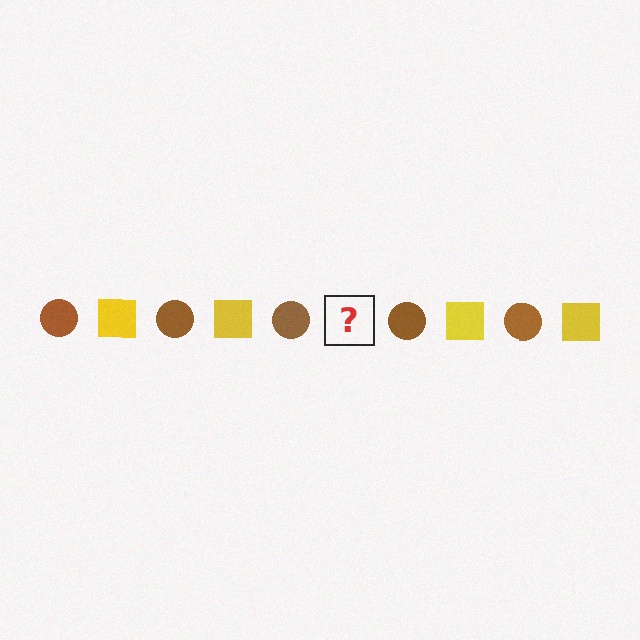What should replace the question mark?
The question mark should be replaced with a yellow square.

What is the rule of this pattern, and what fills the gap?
The rule is that the pattern alternates between brown circle and yellow square. The gap should be filled with a yellow square.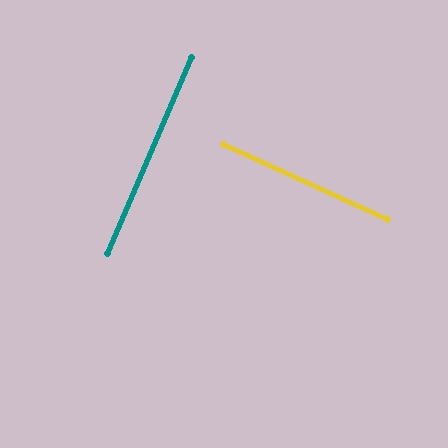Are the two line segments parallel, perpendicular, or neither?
Perpendicular — they meet at approximately 88°.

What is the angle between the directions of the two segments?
Approximately 88 degrees.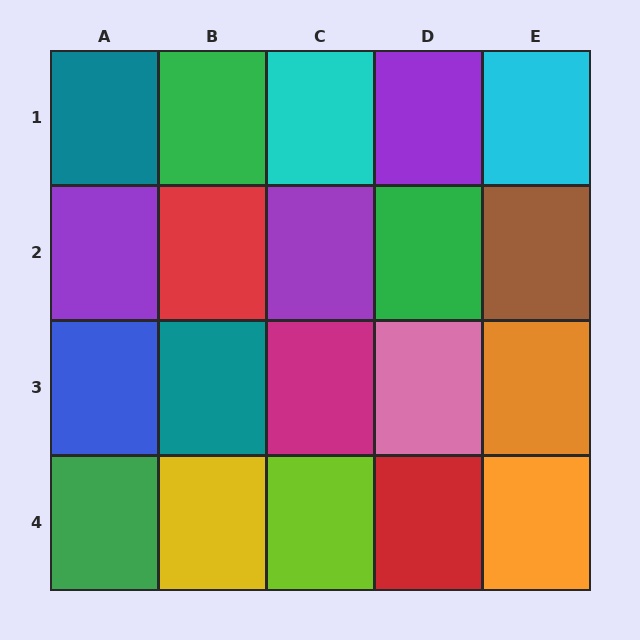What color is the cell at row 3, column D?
Pink.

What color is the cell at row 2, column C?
Purple.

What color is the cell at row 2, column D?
Green.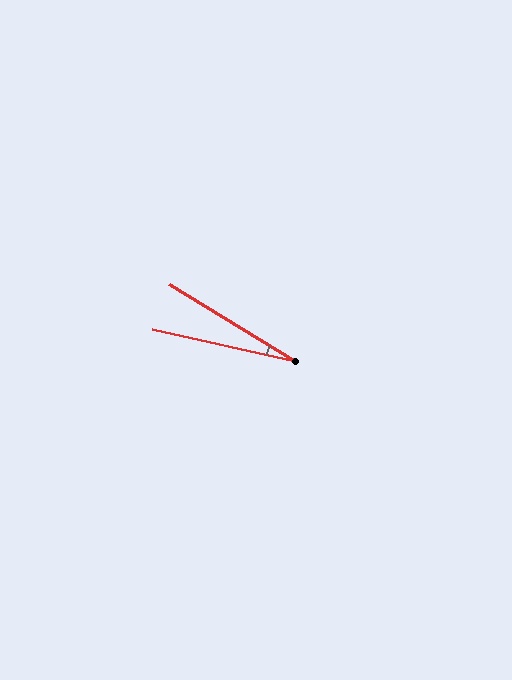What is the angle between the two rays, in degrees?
Approximately 19 degrees.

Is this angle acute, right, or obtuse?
It is acute.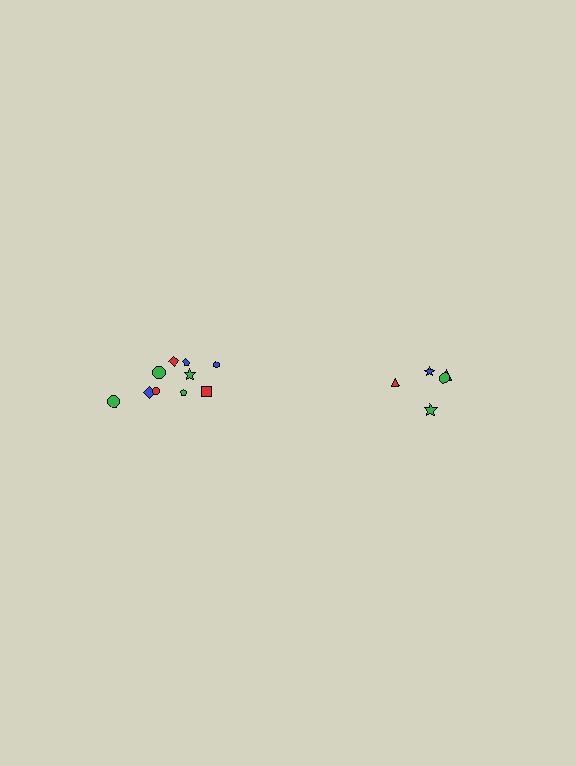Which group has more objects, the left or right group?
The left group.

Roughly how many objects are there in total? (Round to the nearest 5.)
Roughly 15 objects in total.